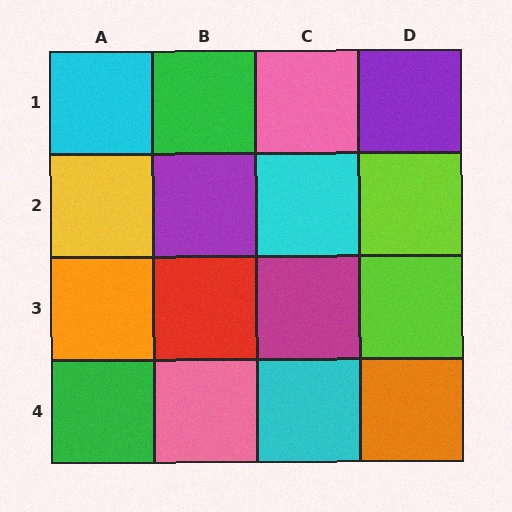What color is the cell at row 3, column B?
Red.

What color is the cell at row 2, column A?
Yellow.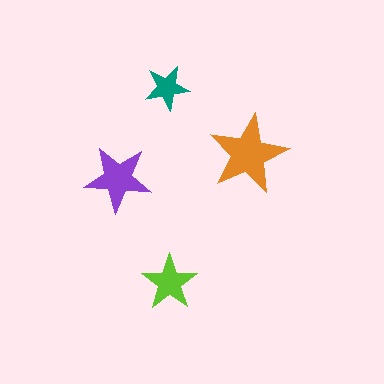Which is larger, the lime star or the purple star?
The purple one.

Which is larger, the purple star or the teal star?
The purple one.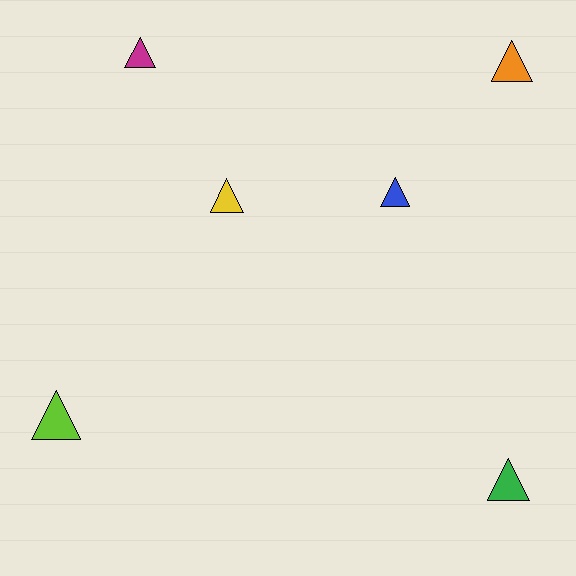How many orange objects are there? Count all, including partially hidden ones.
There is 1 orange object.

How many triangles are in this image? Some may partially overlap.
There are 6 triangles.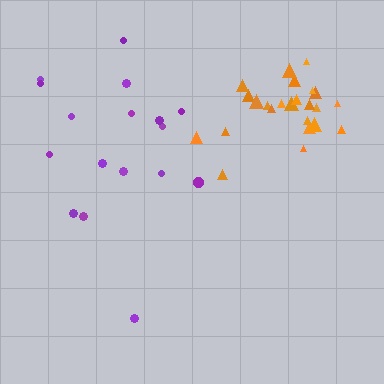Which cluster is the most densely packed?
Orange.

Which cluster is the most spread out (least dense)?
Purple.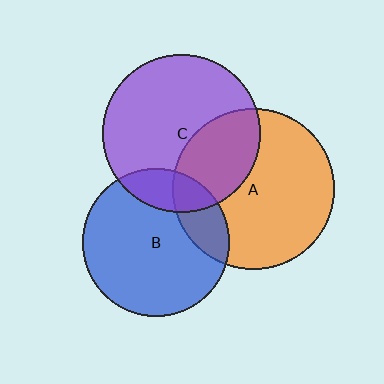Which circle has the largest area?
Circle A (orange).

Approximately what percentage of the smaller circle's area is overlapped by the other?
Approximately 15%.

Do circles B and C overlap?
Yes.